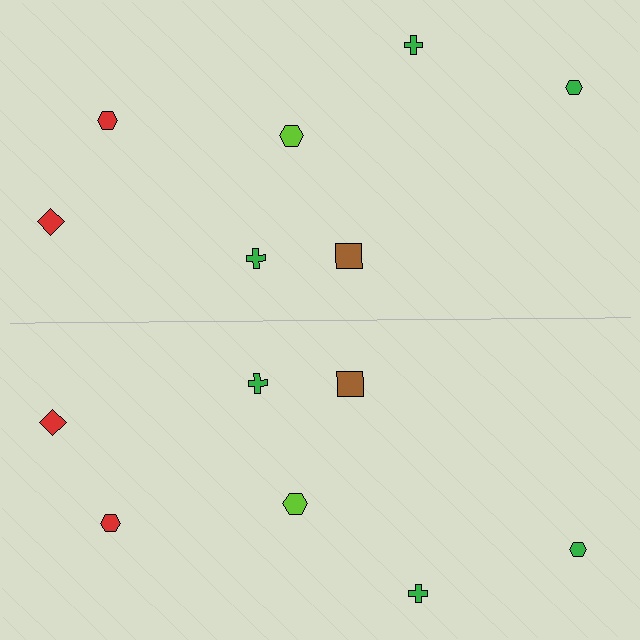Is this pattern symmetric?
Yes, this pattern has bilateral (reflection) symmetry.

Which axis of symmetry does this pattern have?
The pattern has a horizontal axis of symmetry running through the center of the image.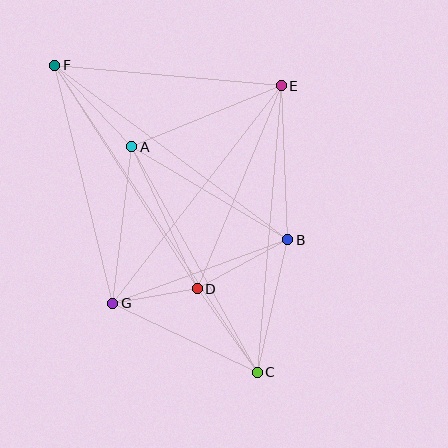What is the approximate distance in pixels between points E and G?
The distance between E and G is approximately 275 pixels.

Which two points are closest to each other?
Points D and G are closest to each other.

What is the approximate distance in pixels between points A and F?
The distance between A and F is approximately 112 pixels.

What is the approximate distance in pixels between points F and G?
The distance between F and G is approximately 245 pixels.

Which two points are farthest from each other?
Points C and F are farthest from each other.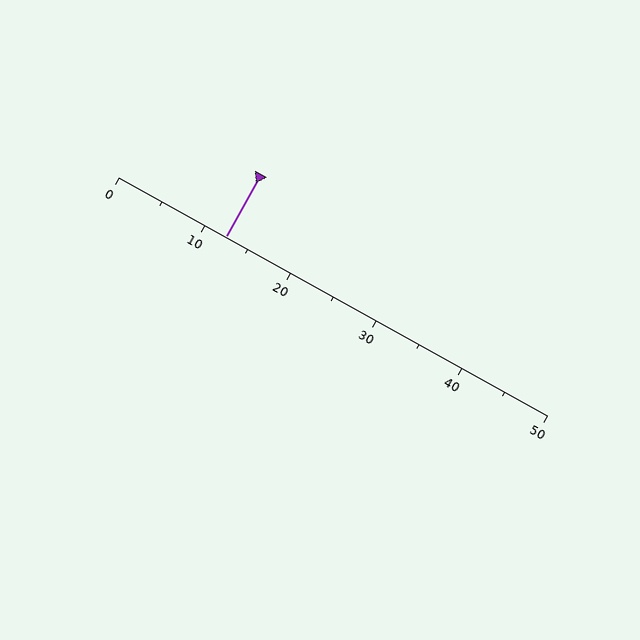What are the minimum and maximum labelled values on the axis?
The axis runs from 0 to 50.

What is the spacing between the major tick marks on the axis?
The major ticks are spaced 10 apart.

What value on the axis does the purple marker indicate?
The marker indicates approximately 12.5.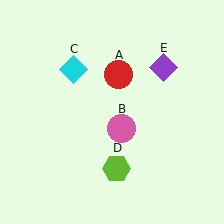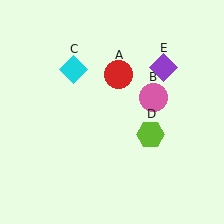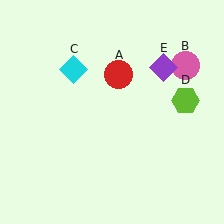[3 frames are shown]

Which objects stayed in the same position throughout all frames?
Red circle (object A) and cyan diamond (object C) and purple diamond (object E) remained stationary.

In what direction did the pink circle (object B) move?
The pink circle (object B) moved up and to the right.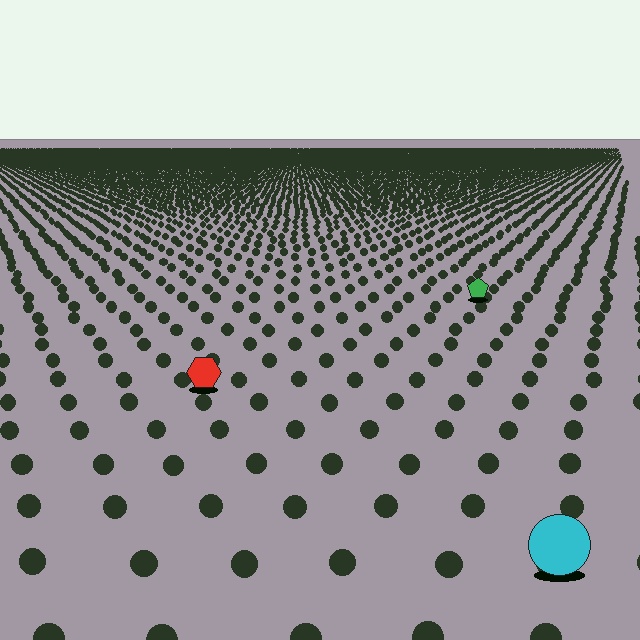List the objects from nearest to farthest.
From nearest to farthest: the cyan circle, the red hexagon, the green pentagon.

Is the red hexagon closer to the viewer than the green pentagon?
Yes. The red hexagon is closer — you can tell from the texture gradient: the ground texture is coarser near it.